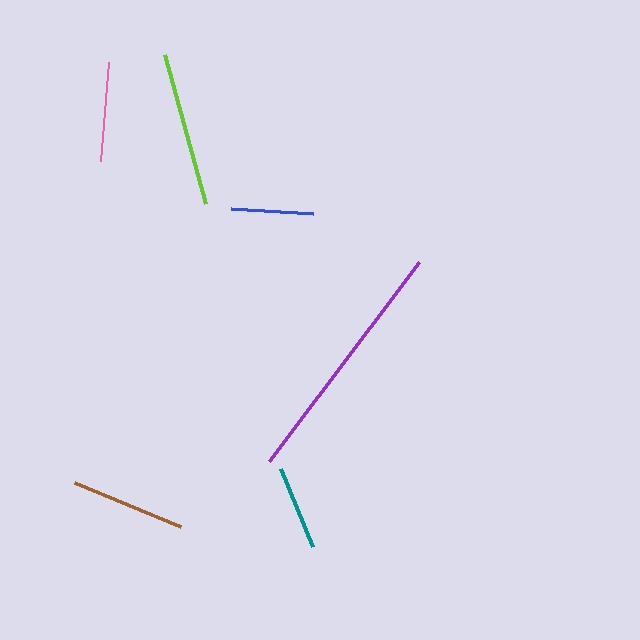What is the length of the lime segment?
The lime segment is approximately 155 pixels long.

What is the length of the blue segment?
The blue segment is approximately 82 pixels long.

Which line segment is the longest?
The purple line is the longest at approximately 249 pixels.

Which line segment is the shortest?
The blue line is the shortest at approximately 82 pixels.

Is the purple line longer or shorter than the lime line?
The purple line is longer than the lime line.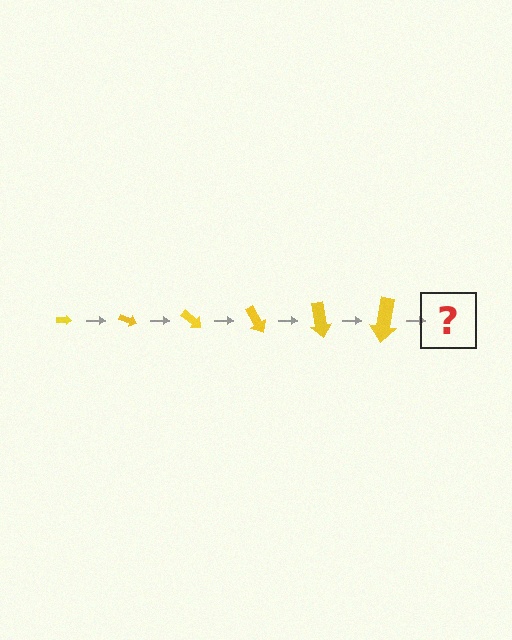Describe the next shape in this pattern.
It should be an arrow, larger than the previous one and rotated 120 degrees from the start.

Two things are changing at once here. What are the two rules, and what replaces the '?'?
The two rules are that the arrow grows larger each step and it rotates 20 degrees each step. The '?' should be an arrow, larger than the previous one and rotated 120 degrees from the start.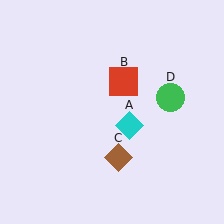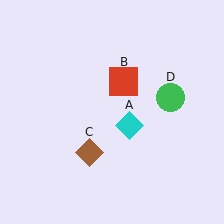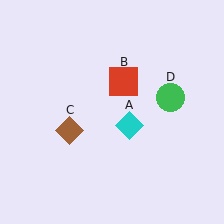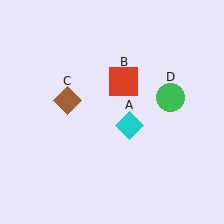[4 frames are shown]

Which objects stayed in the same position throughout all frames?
Cyan diamond (object A) and red square (object B) and green circle (object D) remained stationary.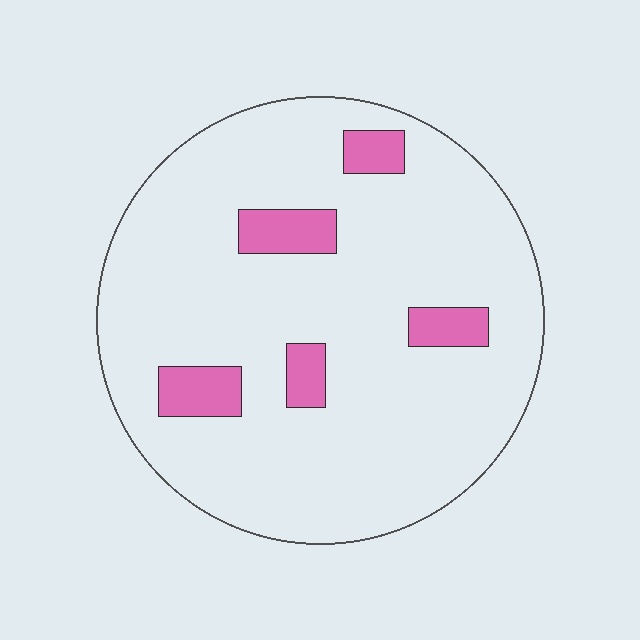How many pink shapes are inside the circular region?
5.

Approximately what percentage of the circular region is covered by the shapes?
Approximately 10%.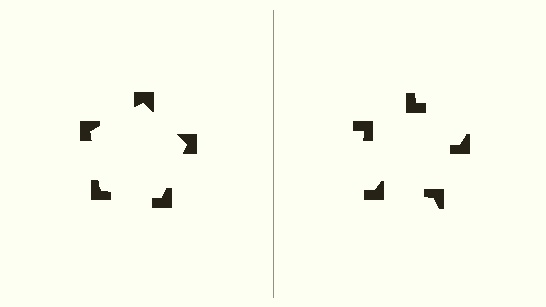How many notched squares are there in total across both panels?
10 — 5 on each side.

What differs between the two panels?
The notched squares are positioned identically on both sides; only the wedge orientations differ. On the left they align to a pentagon; on the right they are misaligned.